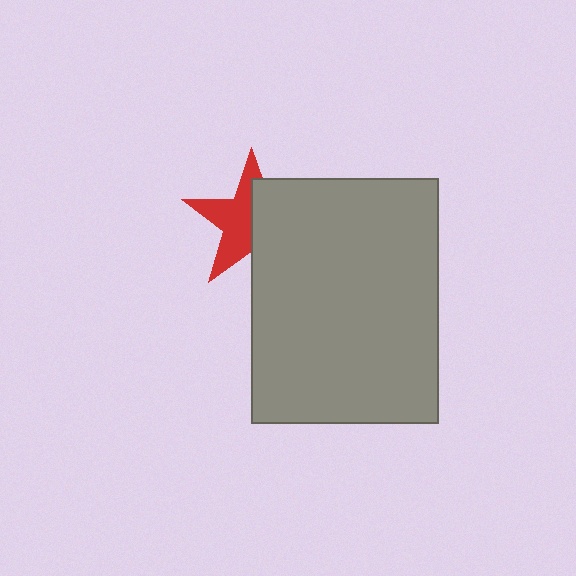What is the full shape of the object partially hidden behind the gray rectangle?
The partially hidden object is a red star.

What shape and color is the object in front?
The object in front is a gray rectangle.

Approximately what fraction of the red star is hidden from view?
Roughly 48% of the red star is hidden behind the gray rectangle.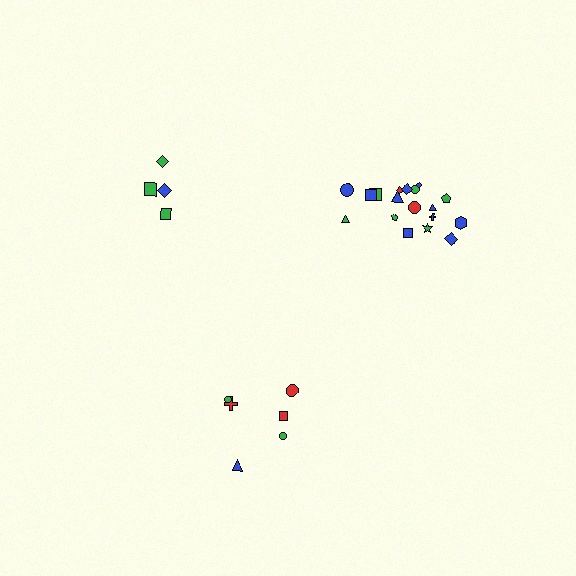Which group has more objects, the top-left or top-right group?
The top-right group.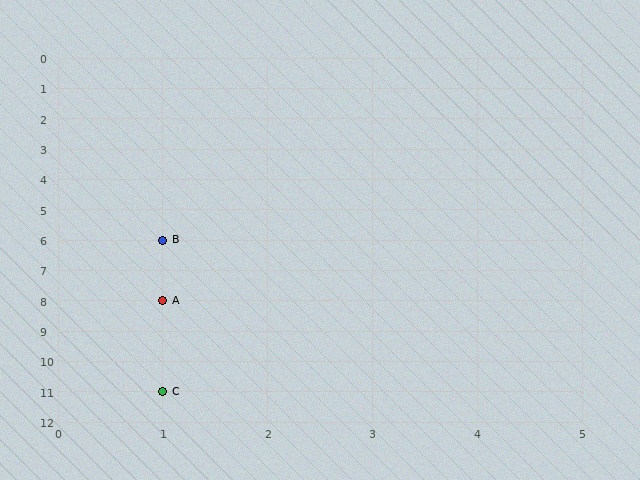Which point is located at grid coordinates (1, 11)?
Point C is at (1, 11).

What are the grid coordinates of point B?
Point B is at grid coordinates (1, 6).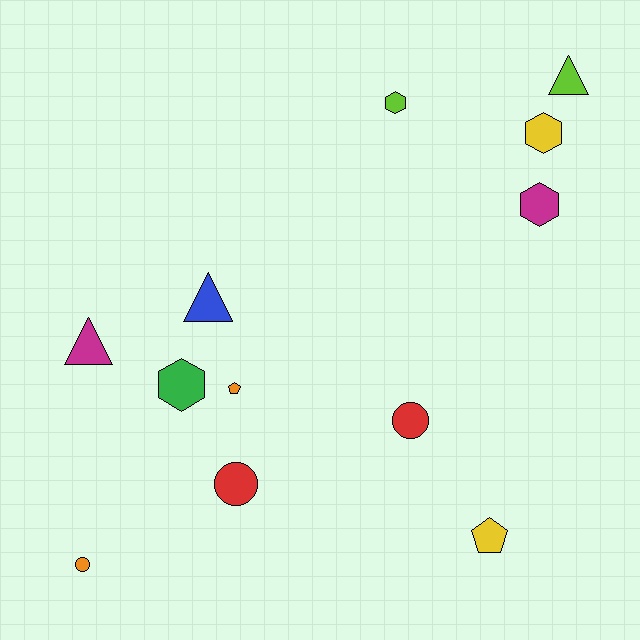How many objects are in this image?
There are 12 objects.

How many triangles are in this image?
There are 3 triangles.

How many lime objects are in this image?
There are 2 lime objects.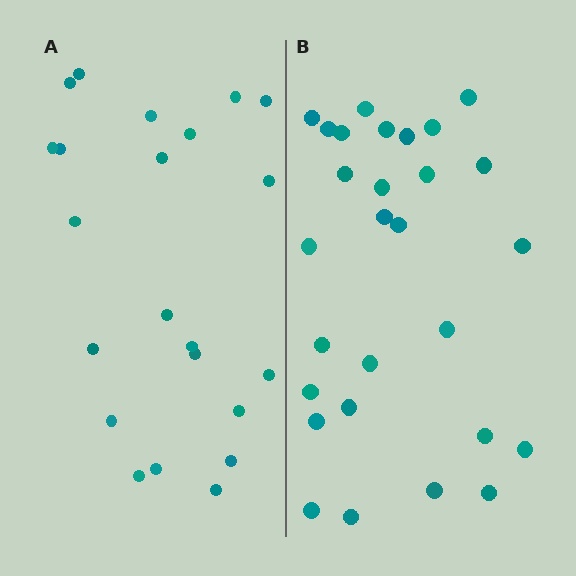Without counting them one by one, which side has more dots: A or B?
Region B (the right region) has more dots.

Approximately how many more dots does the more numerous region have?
Region B has about 6 more dots than region A.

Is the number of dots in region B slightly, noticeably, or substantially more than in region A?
Region B has noticeably more, but not dramatically so. The ratio is roughly 1.3 to 1.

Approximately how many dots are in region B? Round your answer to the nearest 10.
About 30 dots. (The exact count is 28, which rounds to 30.)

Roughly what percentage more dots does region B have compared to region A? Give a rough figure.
About 25% more.